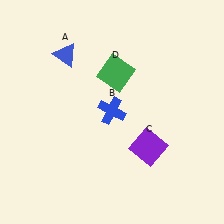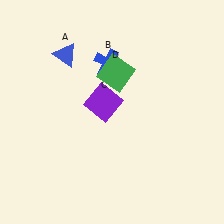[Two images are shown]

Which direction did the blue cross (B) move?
The blue cross (B) moved up.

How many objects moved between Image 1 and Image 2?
2 objects moved between the two images.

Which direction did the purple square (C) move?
The purple square (C) moved left.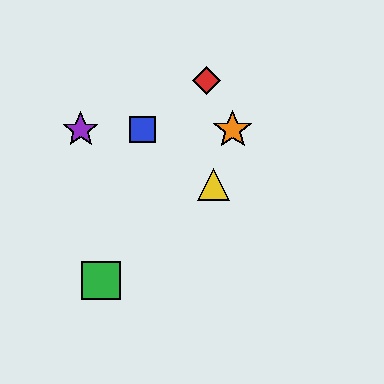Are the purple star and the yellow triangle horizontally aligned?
No, the purple star is at y≈130 and the yellow triangle is at y≈184.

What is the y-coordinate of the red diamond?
The red diamond is at y≈80.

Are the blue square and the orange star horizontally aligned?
Yes, both are at y≈130.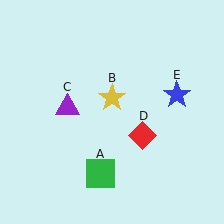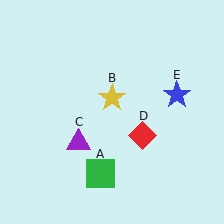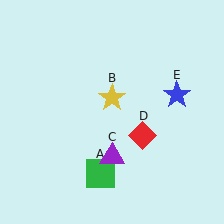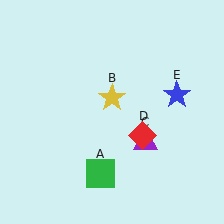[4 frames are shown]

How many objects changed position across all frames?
1 object changed position: purple triangle (object C).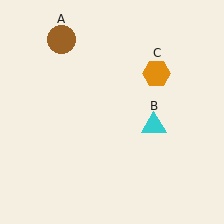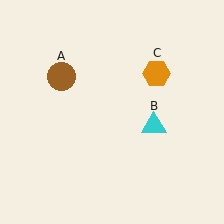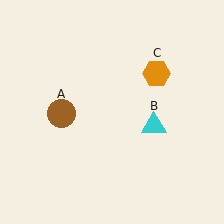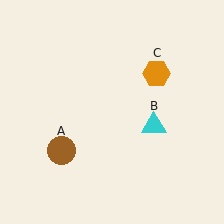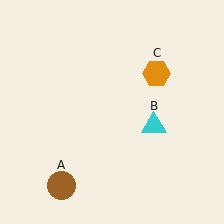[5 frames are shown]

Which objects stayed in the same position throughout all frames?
Cyan triangle (object B) and orange hexagon (object C) remained stationary.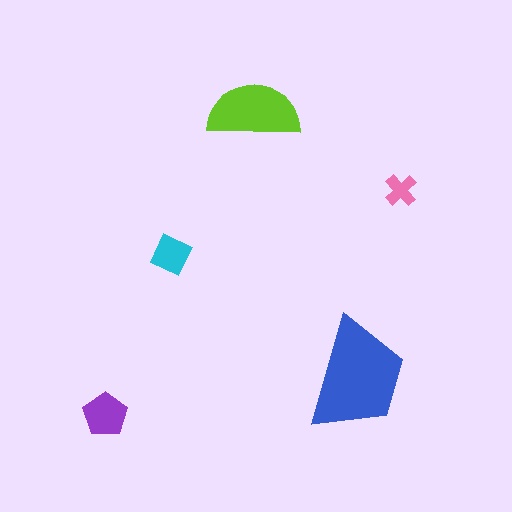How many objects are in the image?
There are 5 objects in the image.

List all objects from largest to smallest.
The blue trapezoid, the lime semicircle, the purple pentagon, the cyan diamond, the pink cross.